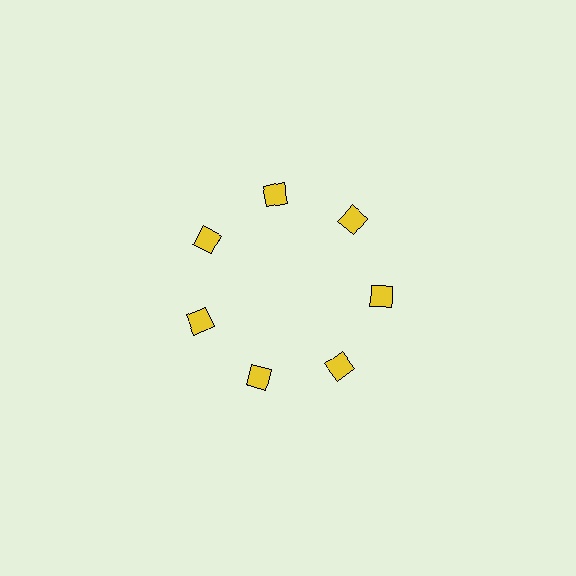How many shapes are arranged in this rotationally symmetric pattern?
There are 7 shapes, arranged in 7 groups of 1.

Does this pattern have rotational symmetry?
Yes, this pattern has 7-fold rotational symmetry. It looks the same after rotating 51 degrees around the center.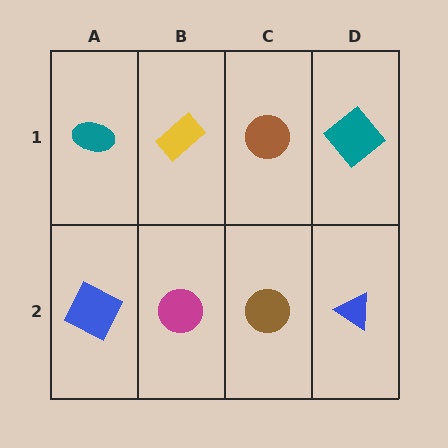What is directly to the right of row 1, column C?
A teal diamond.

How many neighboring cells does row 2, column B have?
3.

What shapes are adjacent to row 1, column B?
A magenta circle (row 2, column B), a teal ellipse (row 1, column A), a brown circle (row 1, column C).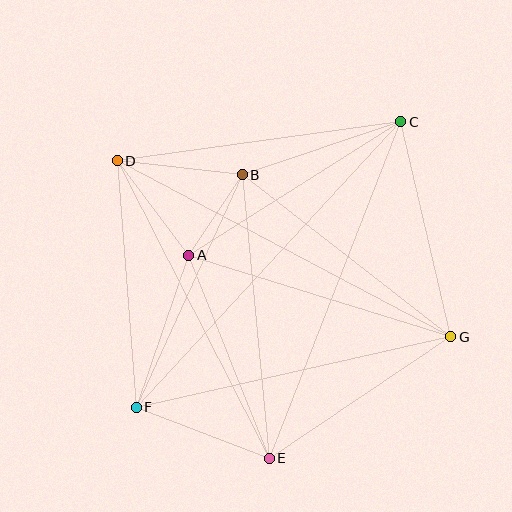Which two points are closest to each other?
Points A and B are closest to each other.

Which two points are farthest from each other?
Points C and F are farthest from each other.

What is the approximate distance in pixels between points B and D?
The distance between B and D is approximately 125 pixels.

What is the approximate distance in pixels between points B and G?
The distance between B and G is approximately 264 pixels.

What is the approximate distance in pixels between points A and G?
The distance between A and G is approximately 274 pixels.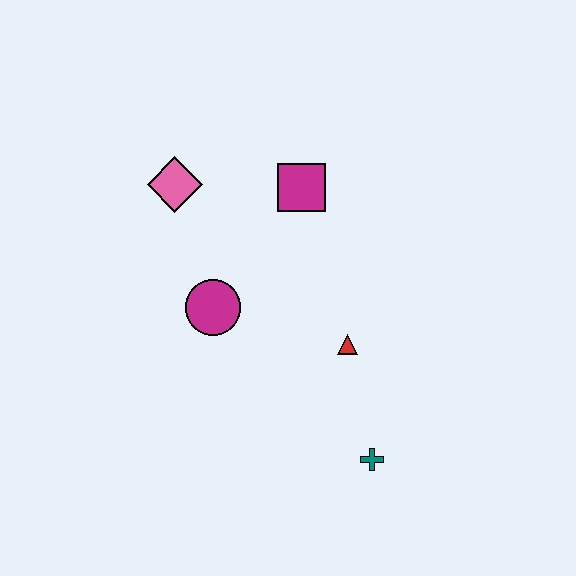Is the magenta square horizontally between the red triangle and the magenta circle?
Yes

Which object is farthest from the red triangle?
The pink diamond is farthest from the red triangle.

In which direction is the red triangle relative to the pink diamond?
The red triangle is to the right of the pink diamond.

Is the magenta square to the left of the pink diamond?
No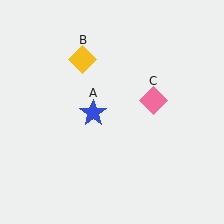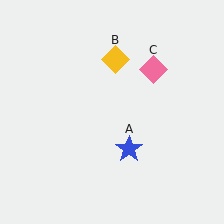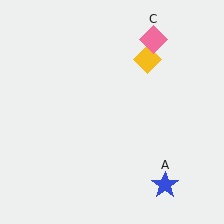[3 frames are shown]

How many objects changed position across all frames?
3 objects changed position: blue star (object A), yellow diamond (object B), pink diamond (object C).